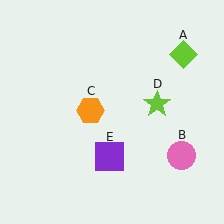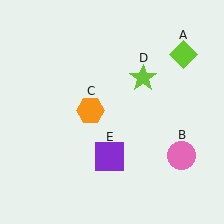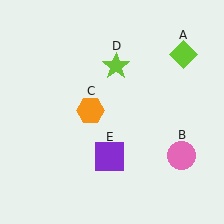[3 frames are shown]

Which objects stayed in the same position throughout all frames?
Lime diamond (object A) and pink circle (object B) and orange hexagon (object C) and purple square (object E) remained stationary.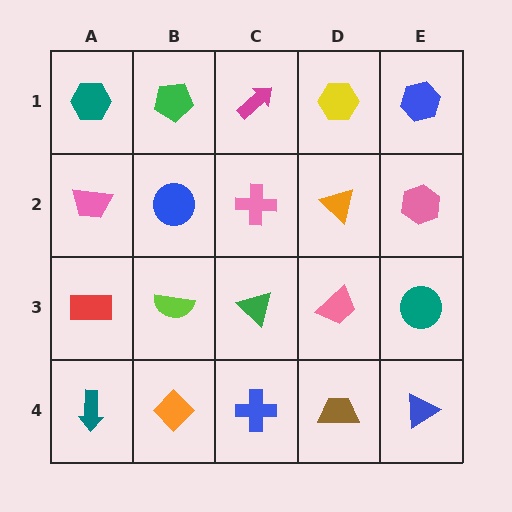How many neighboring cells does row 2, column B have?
4.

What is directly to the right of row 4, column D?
A blue triangle.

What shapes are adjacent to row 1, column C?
A pink cross (row 2, column C), a green pentagon (row 1, column B), a yellow hexagon (row 1, column D).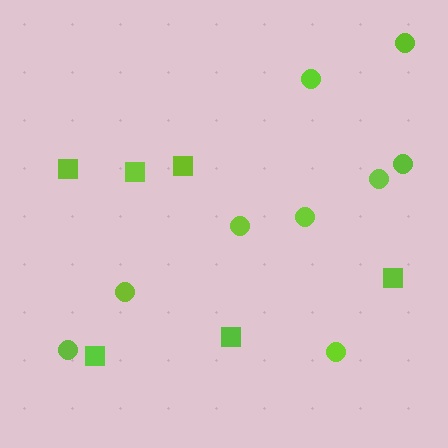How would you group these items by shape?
There are 2 groups: one group of circles (9) and one group of squares (6).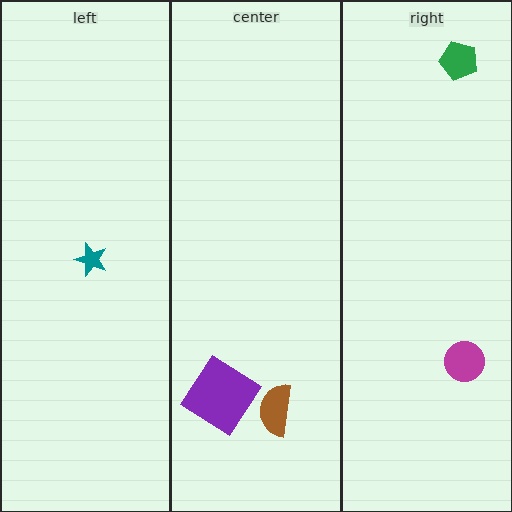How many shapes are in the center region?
2.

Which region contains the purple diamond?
The center region.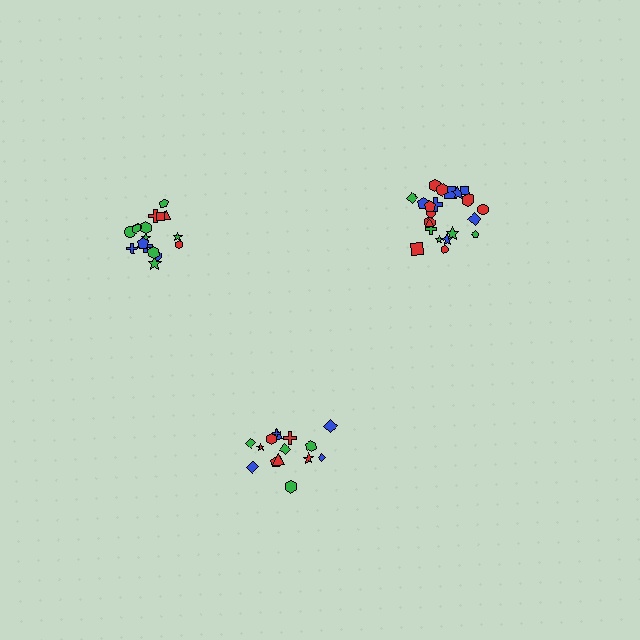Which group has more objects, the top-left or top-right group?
The top-right group.